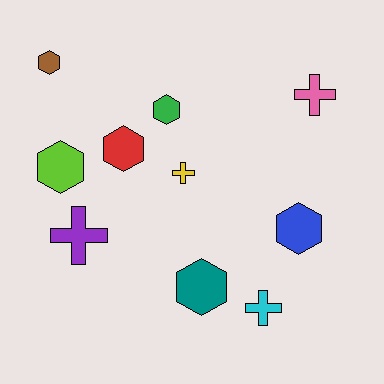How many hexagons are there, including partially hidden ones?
There are 6 hexagons.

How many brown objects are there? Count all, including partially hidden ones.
There is 1 brown object.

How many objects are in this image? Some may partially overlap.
There are 10 objects.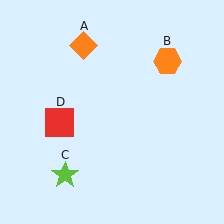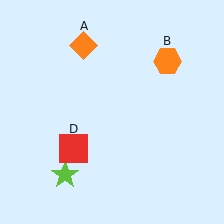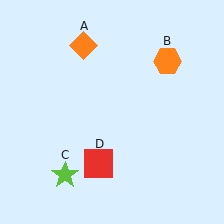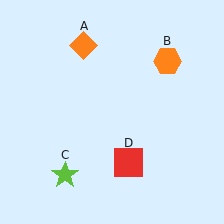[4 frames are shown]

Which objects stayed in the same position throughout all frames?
Orange diamond (object A) and orange hexagon (object B) and lime star (object C) remained stationary.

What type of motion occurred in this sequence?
The red square (object D) rotated counterclockwise around the center of the scene.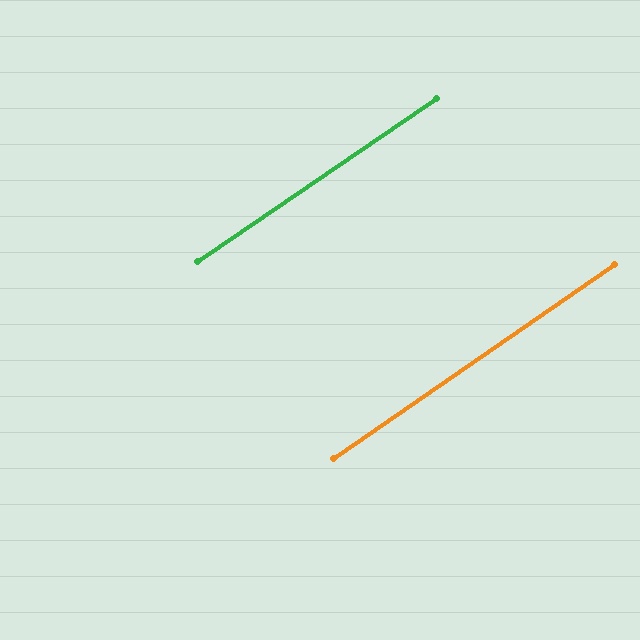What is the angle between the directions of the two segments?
Approximately 0 degrees.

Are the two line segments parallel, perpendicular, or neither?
Parallel — their directions differ by only 0.2°.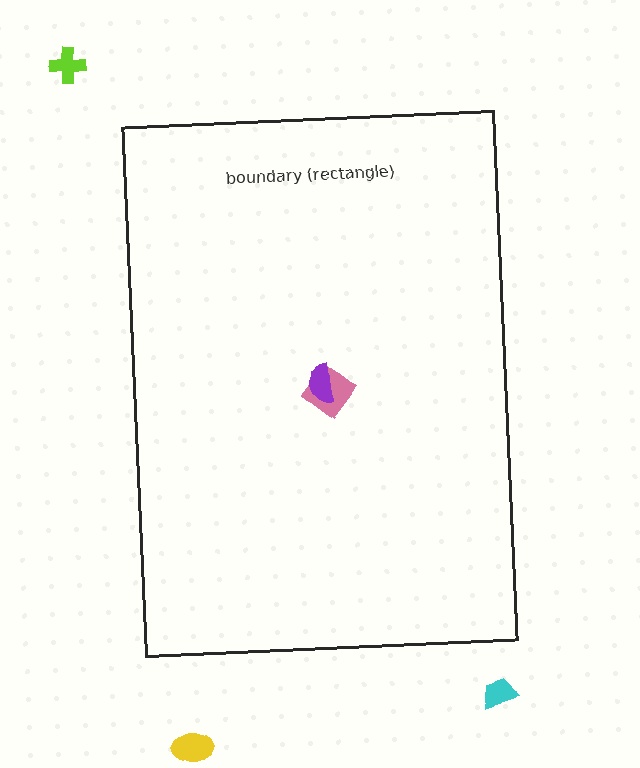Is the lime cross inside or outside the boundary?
Outside.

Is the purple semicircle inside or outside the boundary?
Inside.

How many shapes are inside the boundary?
2 inside, 3 outside.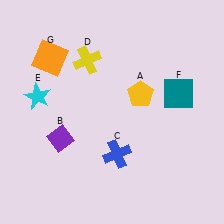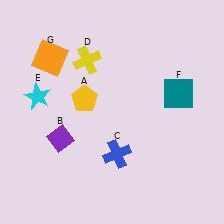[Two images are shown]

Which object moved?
The yellow pentagon (A) moved left.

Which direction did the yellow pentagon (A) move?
The yellow pentagon (A) moved left.